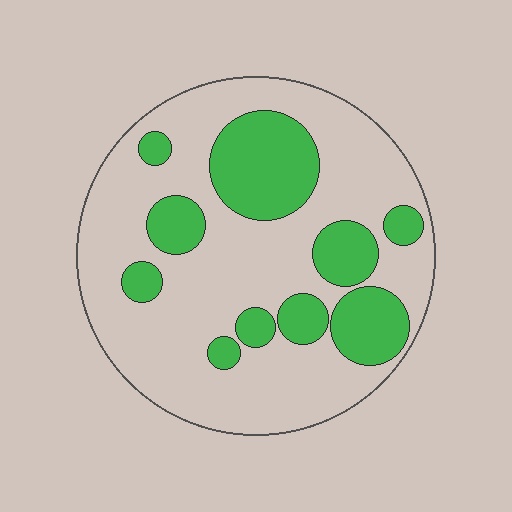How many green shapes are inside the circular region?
10.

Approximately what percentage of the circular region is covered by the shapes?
Approximately 30%.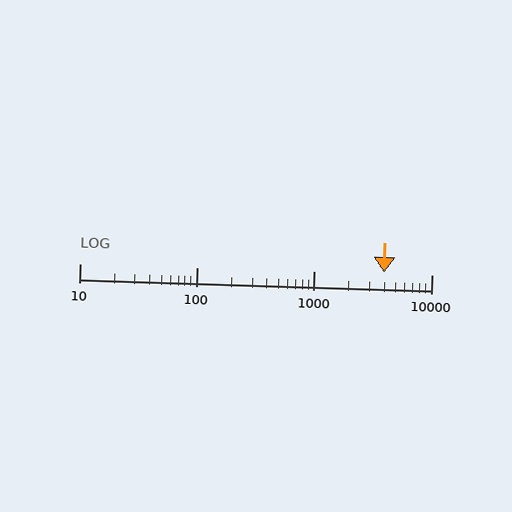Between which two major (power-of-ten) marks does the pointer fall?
The pointer is between 1000 and 10000.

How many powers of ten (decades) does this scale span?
The scale spans 3 decades, from 10 to 10000.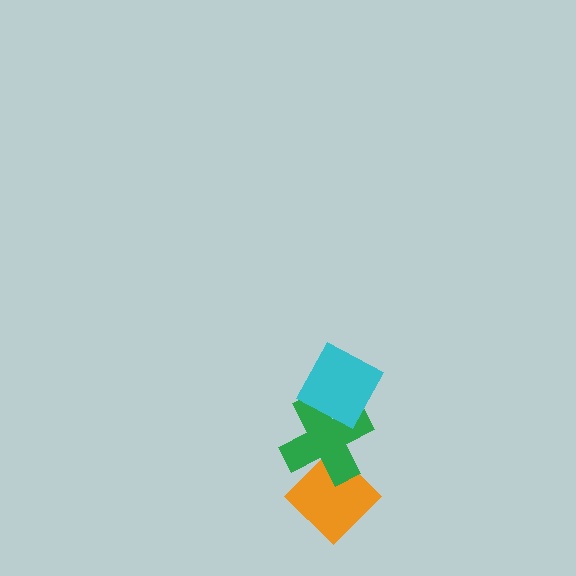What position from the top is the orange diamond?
The orange diamond is 3rd from the top.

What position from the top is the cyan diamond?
The cyan diamond is 1st from the top.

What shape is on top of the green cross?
The cyan diamond is on top of the green cross.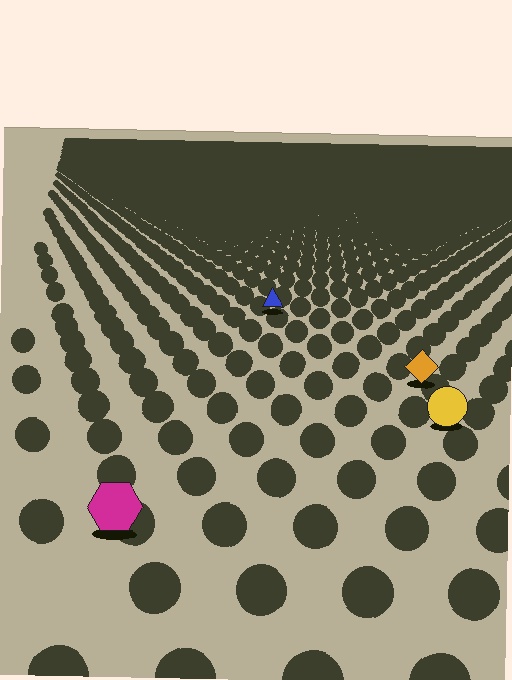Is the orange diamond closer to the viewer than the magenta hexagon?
No. The magenta hexagon is closer — you can tell from the texture gradient: the ground texture is coarser near it.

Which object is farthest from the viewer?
The blue triangle is farthest from the viewer. It appears smaller and the ground texture around it is denser.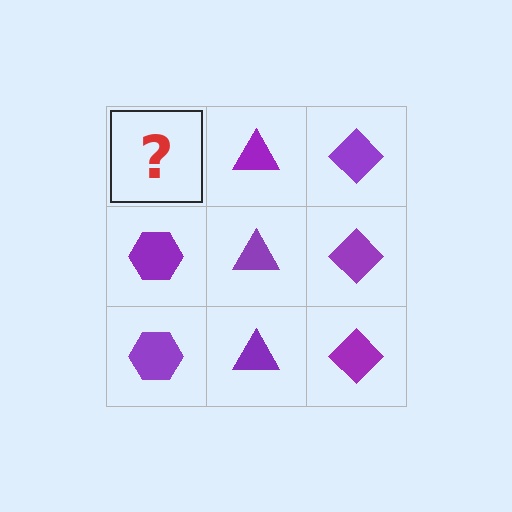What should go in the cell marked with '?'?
The missing cell should contain a purple hexagon.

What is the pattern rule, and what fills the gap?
The rule is that each column has a consistent shape. The gap should be filled with a purple hexagon.